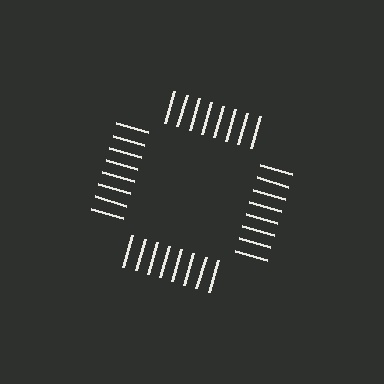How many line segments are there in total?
32 — 8 along each of the 4 edges.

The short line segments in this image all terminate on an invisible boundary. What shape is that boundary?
An illusory square — the line segments terminate on its edges but no continuous stroke is drawn.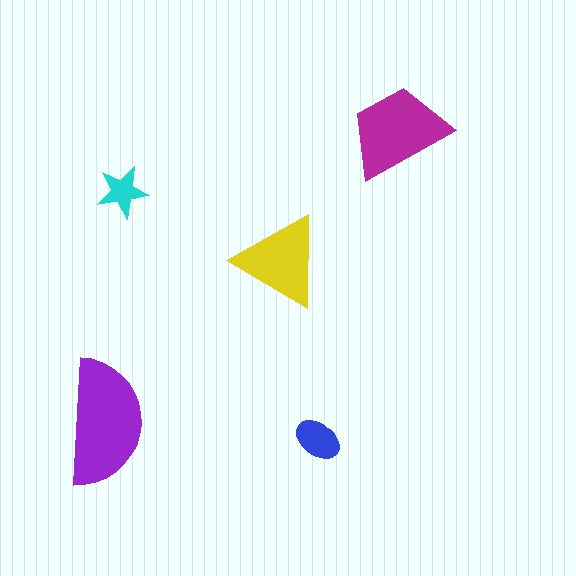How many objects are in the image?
There are 5 objects in the image.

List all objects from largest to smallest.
The purple semicircle, the magenta trapezoid, the yellow triangle, the blue ellipse, the cyan star.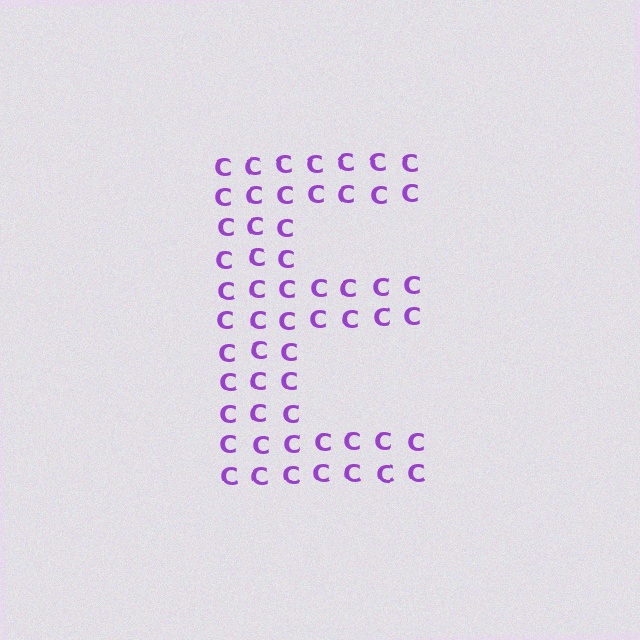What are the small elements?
The small elements are letter C's.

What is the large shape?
The large shape is the letter E.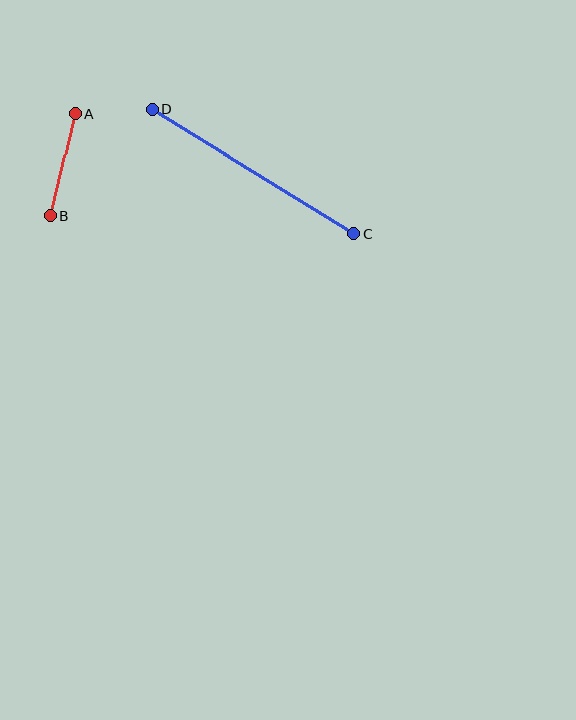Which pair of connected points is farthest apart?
Points C and D are farthest apart.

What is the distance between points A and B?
The distance is approximately 105 pixels.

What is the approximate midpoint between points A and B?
The midpoint is at approximately (63, 165) pixels.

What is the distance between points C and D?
The distance is approximately 238 pixels.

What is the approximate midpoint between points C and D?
The midpoint is at approximately (253, 171) pixels.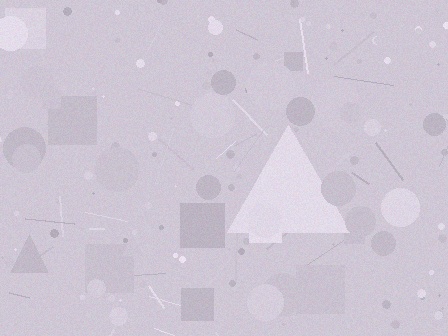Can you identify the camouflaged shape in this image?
The camouflaged shape is a triangle.